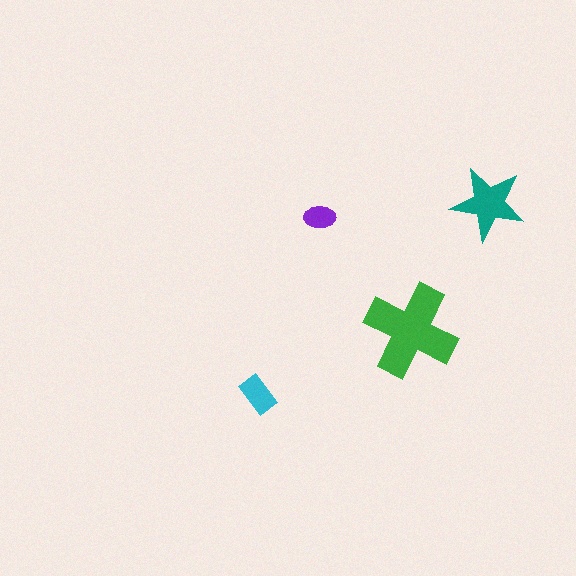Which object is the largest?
The green cross.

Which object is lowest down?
The cyan rectangle is bottommost.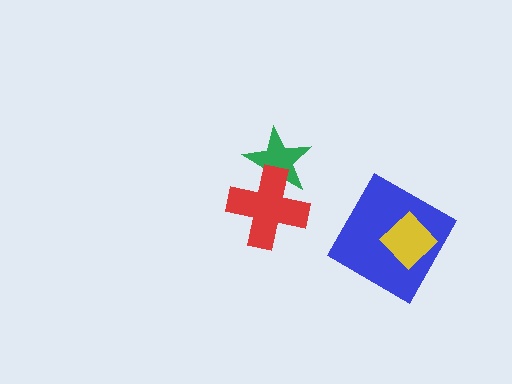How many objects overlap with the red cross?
1 object overlaps with the red cross.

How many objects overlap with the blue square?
1 object overlaps with the blue square.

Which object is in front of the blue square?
The yellow diamond is in front of the blue square.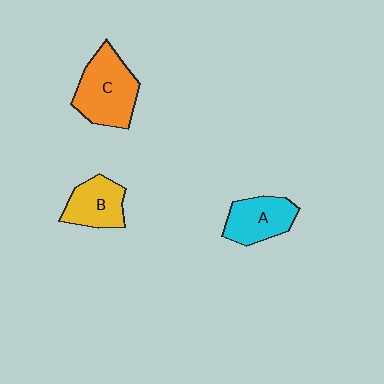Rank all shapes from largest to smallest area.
From largest to smallest: C (orange), A (cyan), B (yellow).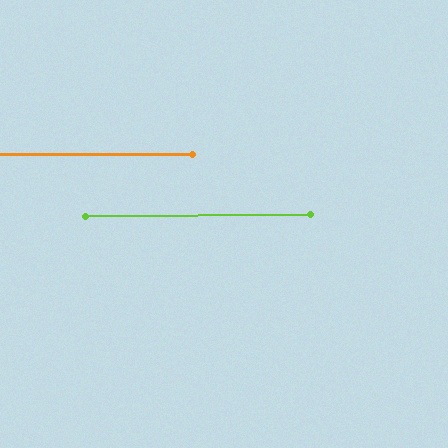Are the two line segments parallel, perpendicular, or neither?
Parallel — their directions differ by only 0.2°.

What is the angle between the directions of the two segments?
Approximately 0 degrees.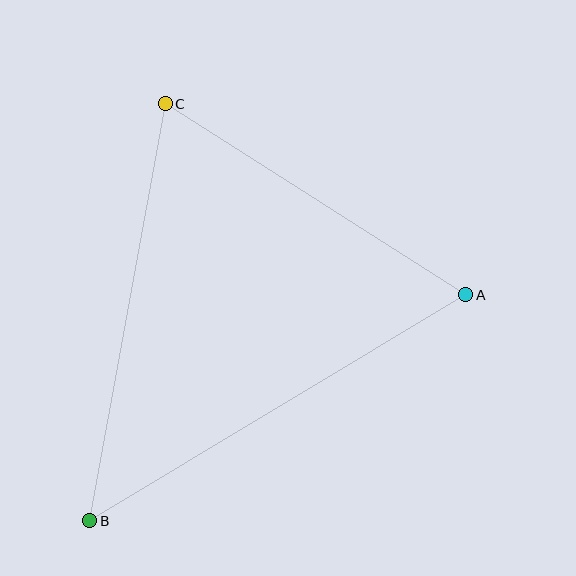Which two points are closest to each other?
Points A and C are closest to each other.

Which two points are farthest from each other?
Points A and B are farthest from each other.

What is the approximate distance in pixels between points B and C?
The distance between B and C is approximately 423 pixels.